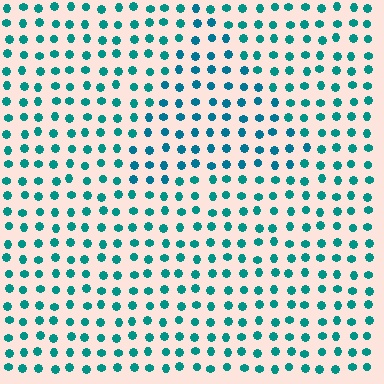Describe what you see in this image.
The image is filled with small teal elements in a uniform arrangement. A triangle-shaped region is visible where the elements are tinted to a slightly different hue, forming a subtle color boundary.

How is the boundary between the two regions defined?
The boundary is defined purely by a slight shift in hue (about 17 degrees). Spacing, size, and orientation are identical on both sides.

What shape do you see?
I see a triangle.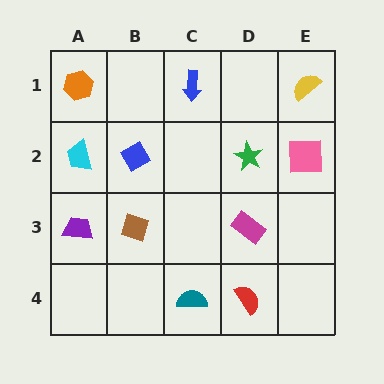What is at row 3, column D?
A magenta rectangle.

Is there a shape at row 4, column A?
No, that cell is empty.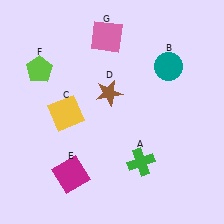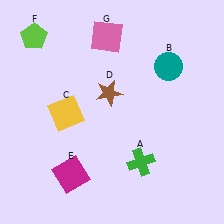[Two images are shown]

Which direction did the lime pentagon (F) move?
The lime pentagon (F) moved up.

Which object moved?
The lime pentagon (F) moved up.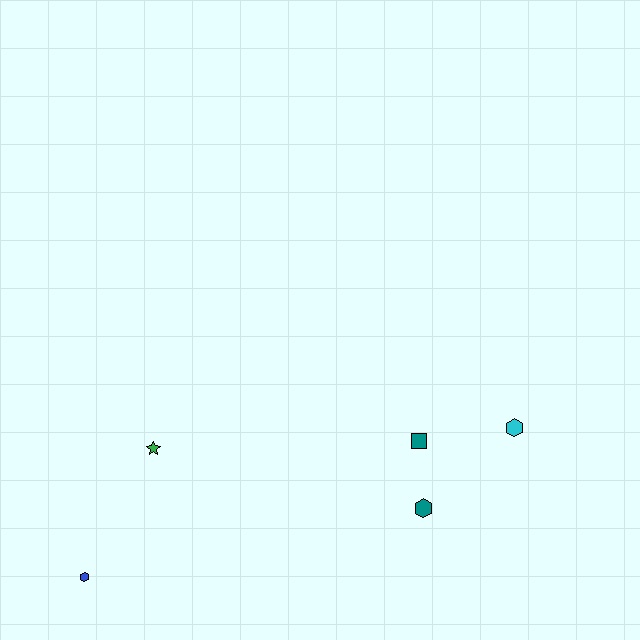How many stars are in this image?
There is 1 star.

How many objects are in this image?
There are 5 objects.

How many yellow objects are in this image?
There are no yellow objects.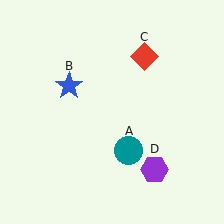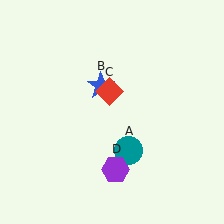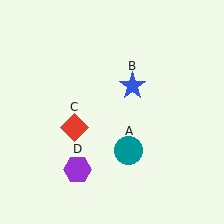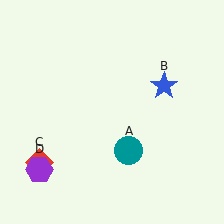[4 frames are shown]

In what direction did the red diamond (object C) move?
The red diamond (object C) moved down and to the left.